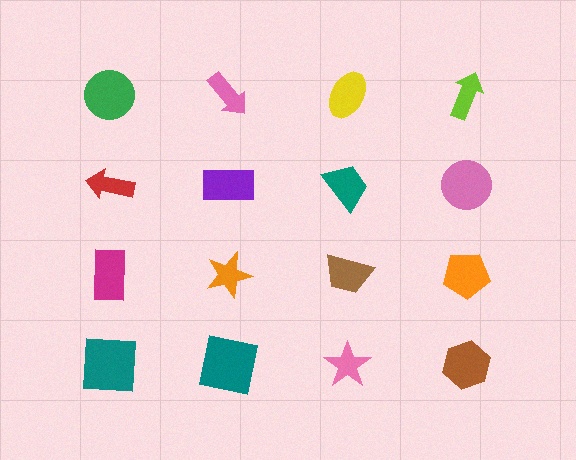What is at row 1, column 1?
A green circle.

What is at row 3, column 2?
An orange star.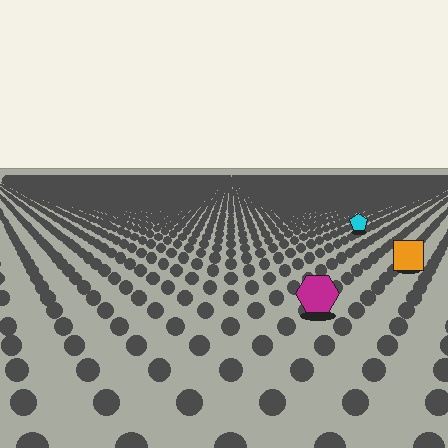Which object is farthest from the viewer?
The cyan pentagon is farthest from the viewer. It appears smaller and the ground texture around it is denser.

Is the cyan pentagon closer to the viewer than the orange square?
No. The orange square is closer — you can tell from the texture gradient: the ground texture is coarser near it.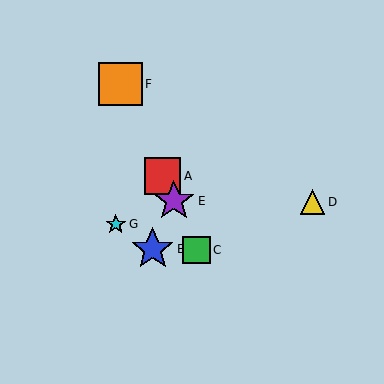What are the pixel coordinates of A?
Object A is at (163, 176).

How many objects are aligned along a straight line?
4 objects (A, C, E, F) are aligned along a straight line.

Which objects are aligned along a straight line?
Objects A, C, E, F are aligned along a straight line.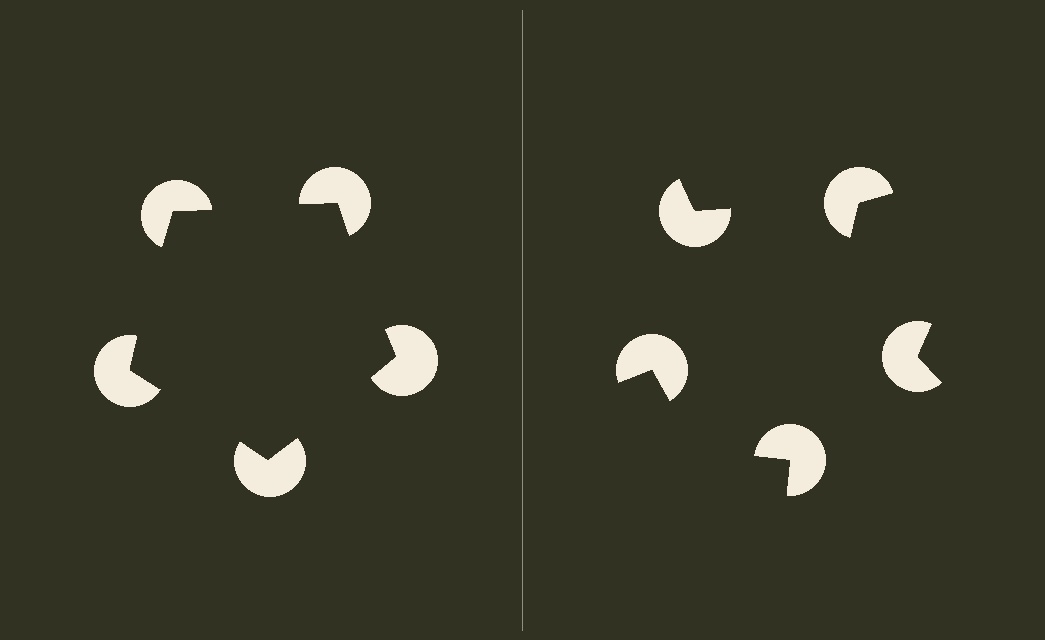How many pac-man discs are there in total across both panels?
10 — 5 on each side.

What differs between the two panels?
The pac-man discs are positioned identically on both sides; only the wedge orientations differ. On the left they align to a pentagon; on the right they are misaligned.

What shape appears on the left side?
An illusory pentagon.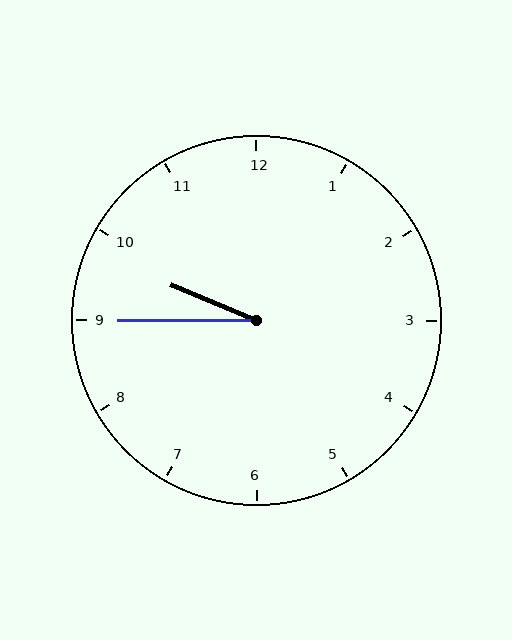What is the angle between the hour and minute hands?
Approximately 22 degrees.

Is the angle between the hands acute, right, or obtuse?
It is acute.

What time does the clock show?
9:45.